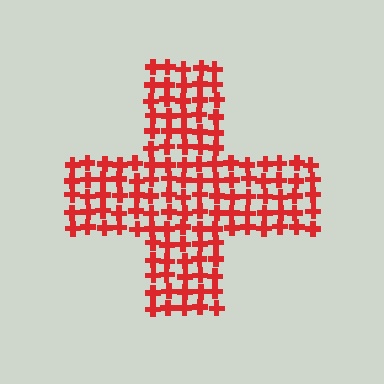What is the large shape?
The large shape is a cross.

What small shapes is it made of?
It is made of small crosses.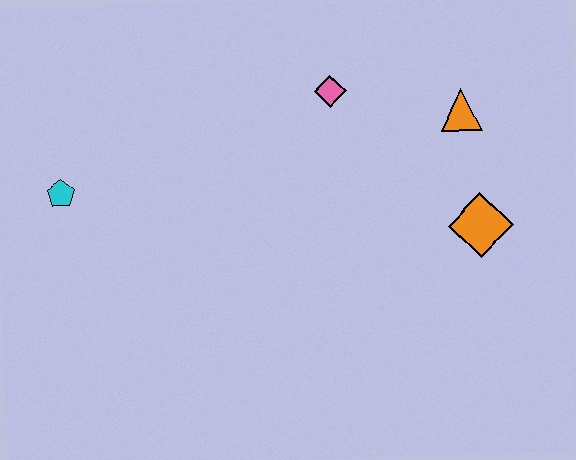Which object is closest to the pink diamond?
The orange triangle is closest to the pink diamond.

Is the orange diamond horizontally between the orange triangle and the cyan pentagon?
No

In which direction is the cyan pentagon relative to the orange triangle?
The cyan pentagon is to the left of the orange triangle.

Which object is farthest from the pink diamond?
The cyan pentagon is farthest from the pink diamond.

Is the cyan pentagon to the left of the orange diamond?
Yes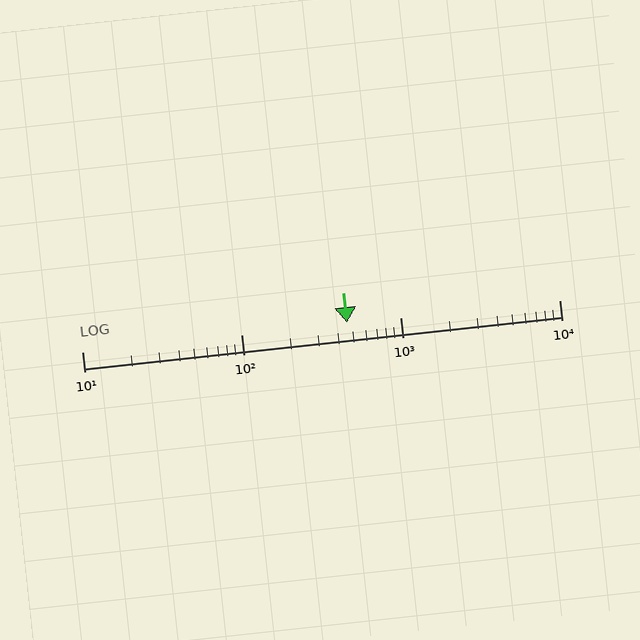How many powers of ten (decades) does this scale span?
The scale spans 3 decades, from 10 to 10000.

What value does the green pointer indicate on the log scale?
The pointer indicates approximately 460.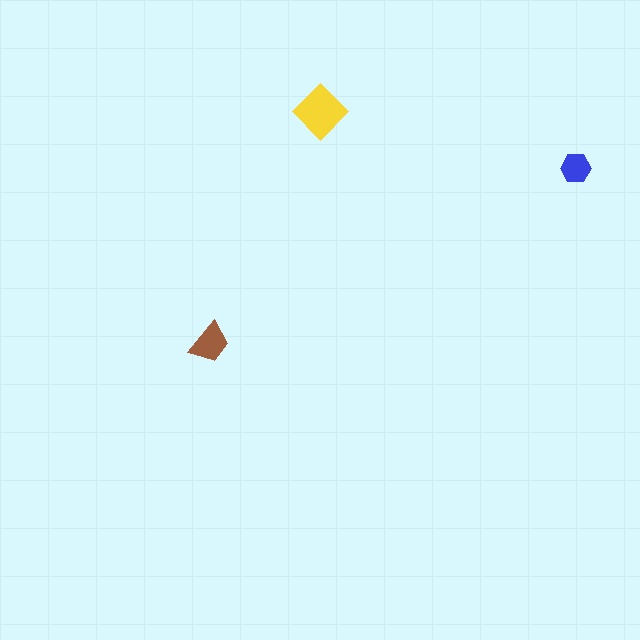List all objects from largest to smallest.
The yellow diamond, the brown trapezoid, the blue hexagon.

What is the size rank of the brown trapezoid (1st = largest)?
2nd.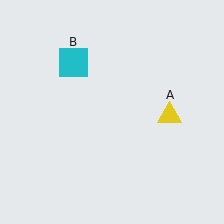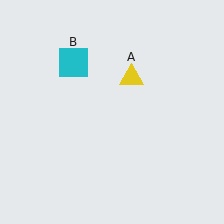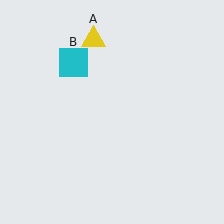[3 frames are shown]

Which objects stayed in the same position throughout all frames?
Cyan square (object B) remained stationary.